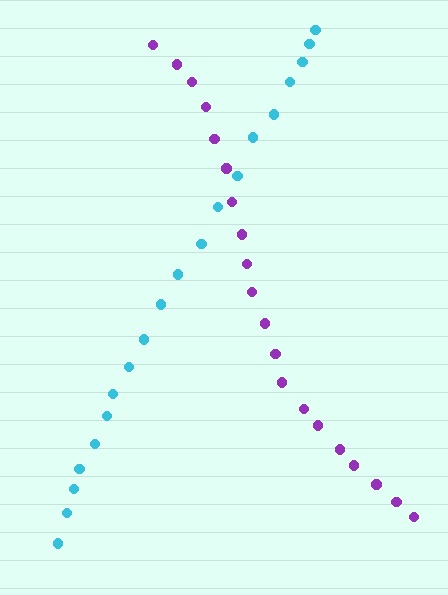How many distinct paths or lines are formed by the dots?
There are 2 distinct paths.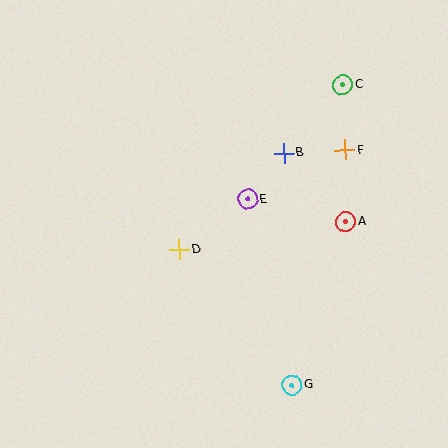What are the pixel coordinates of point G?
Point G is at (292, 385).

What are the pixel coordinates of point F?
Point F is at (345, 150).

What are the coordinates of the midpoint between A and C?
The midpoint between A and C is at (344, 153).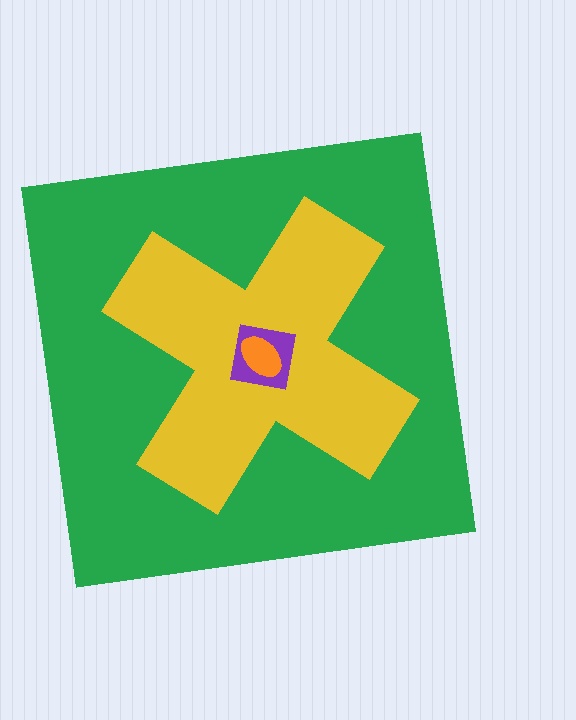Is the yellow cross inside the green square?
Yes.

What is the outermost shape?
The green square.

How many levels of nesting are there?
4.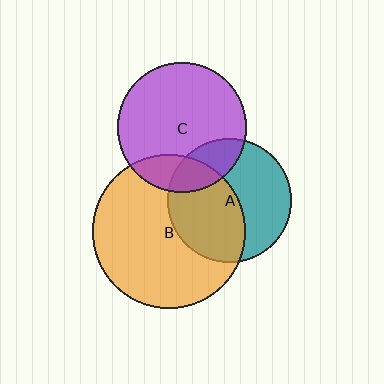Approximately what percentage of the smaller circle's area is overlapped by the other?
Approximately 20%.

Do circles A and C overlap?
Yes.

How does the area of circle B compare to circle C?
Approximately 1.4 times.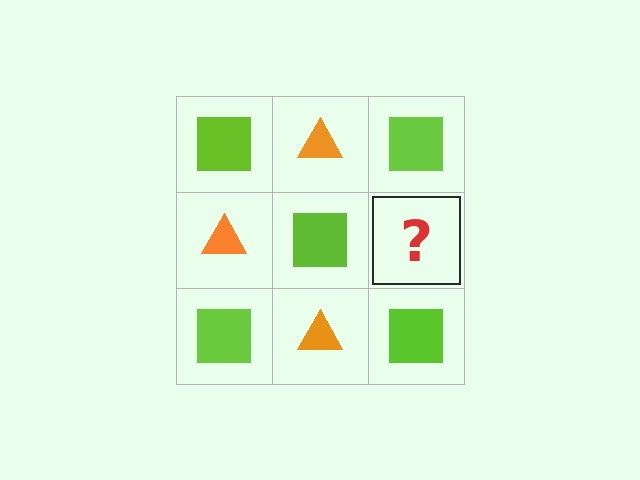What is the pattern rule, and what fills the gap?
The rule is that it alternates lime square and orange triangle in a checkerboard pattern. The gap should be filled with an orange triangle.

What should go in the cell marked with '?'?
The missing cell should contain an orange triangle.